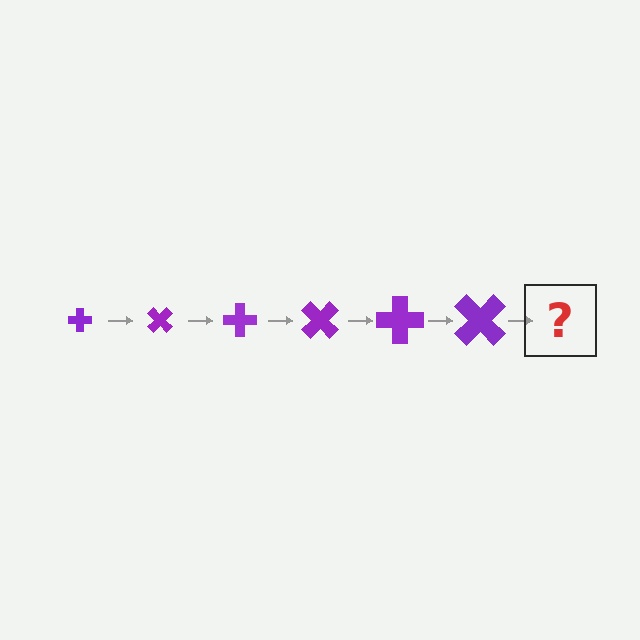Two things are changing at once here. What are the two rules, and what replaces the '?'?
The two rules are that the cross grows larger each step and it rotates 45 degrees each step. The '?' should be a cross, larger than the previous one and rotated 270 degrees from the start.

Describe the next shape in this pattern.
It should be a cross, larger than the previous one and rotated 270 degrees from the start.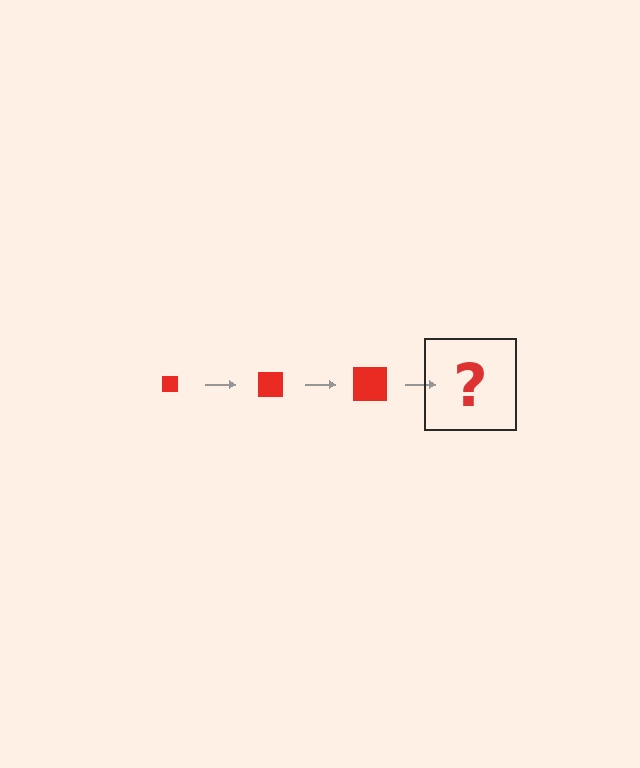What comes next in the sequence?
The next element should be a red square, larger than the previous one.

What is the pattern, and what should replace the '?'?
The pattern is that the square gets progressively larger each step. The '?' should be a red square, larger than the previous one.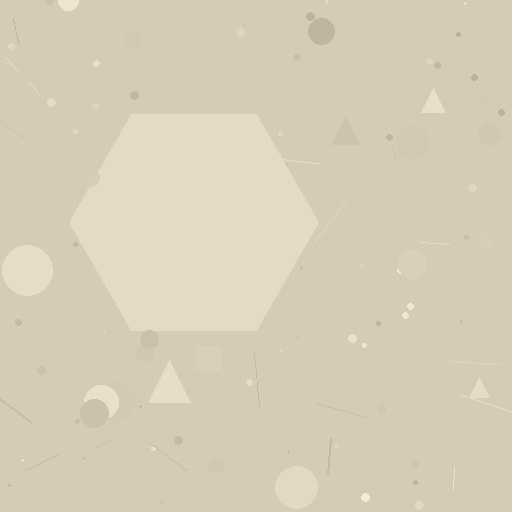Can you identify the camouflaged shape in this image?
The camouflaged shape is a hexagon.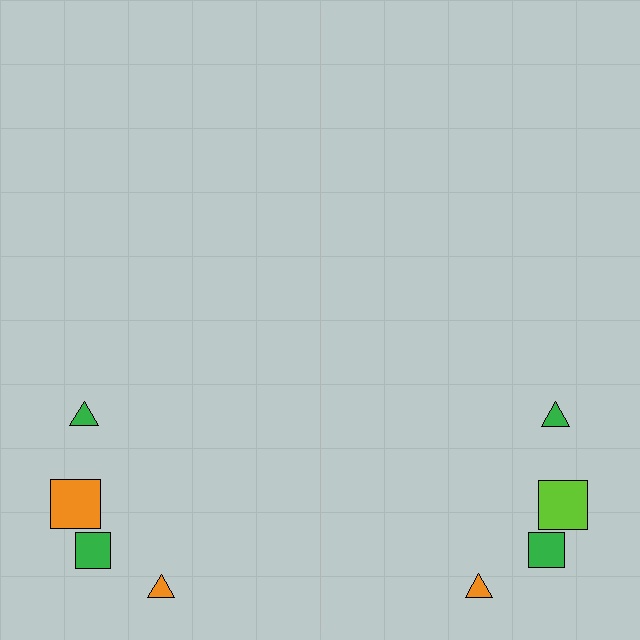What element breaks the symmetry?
The lime square on the right side breaks the symmetry — its mirror counterpart is orange.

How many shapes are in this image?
There are 8 shapes in this image.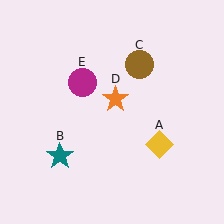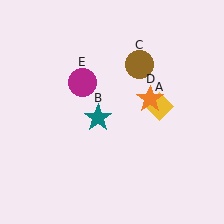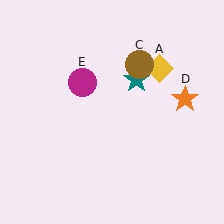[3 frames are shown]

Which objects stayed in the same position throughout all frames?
Brown circle (object C) and magenta circle (object E) remained stationary.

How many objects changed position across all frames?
3 objects changed position: yellow diamond (object A), teal star (object B), orange star (object D).